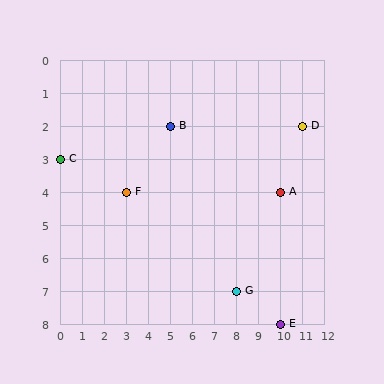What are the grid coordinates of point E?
Point E is at grid coordinates (10, 8).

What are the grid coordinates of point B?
Point B is at grid coordinates (5, 2).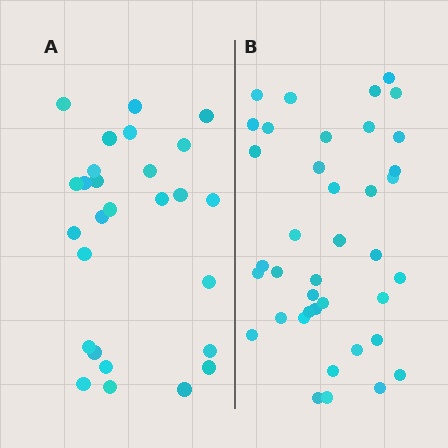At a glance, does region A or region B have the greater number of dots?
Region B (the right region) has more dots.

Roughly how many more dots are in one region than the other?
Region B has roughly 12 or so more dots than region A.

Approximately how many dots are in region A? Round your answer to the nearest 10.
About 30 dots. (The exact count is 27, which rounds to 30.)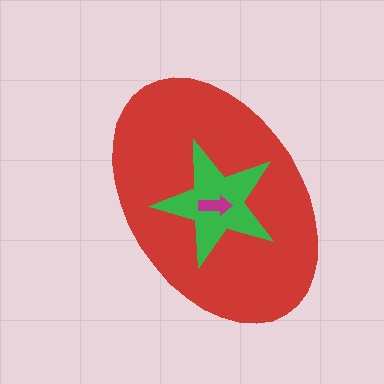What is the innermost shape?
The magenta arrow.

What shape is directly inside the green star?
The magenta arrow.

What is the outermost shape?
The red ellipse.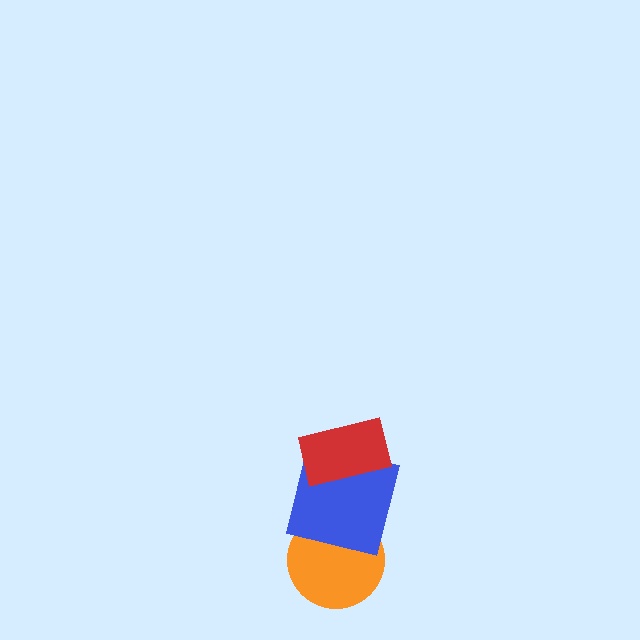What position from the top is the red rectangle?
The red rectangle is 1st from the top.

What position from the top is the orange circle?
The orange circle is 3rd from the top.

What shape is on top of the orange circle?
The blue square is on top of the orange circle.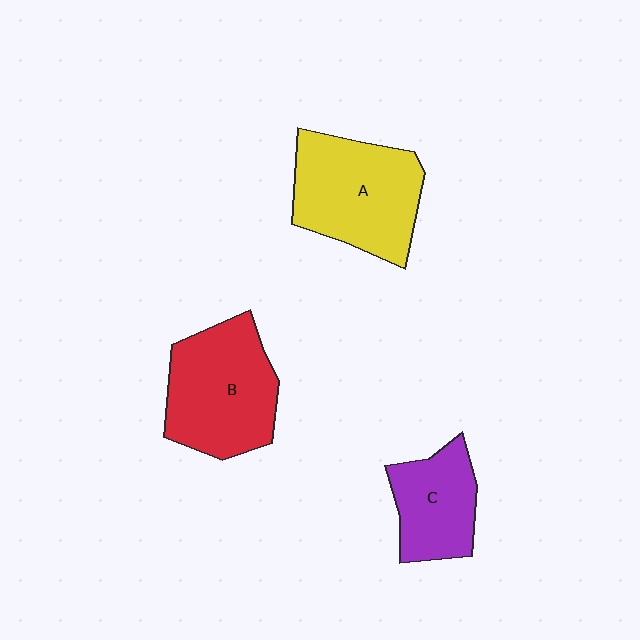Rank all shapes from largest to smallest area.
From largest to smallest: A (yellow), B (red), C (purple).